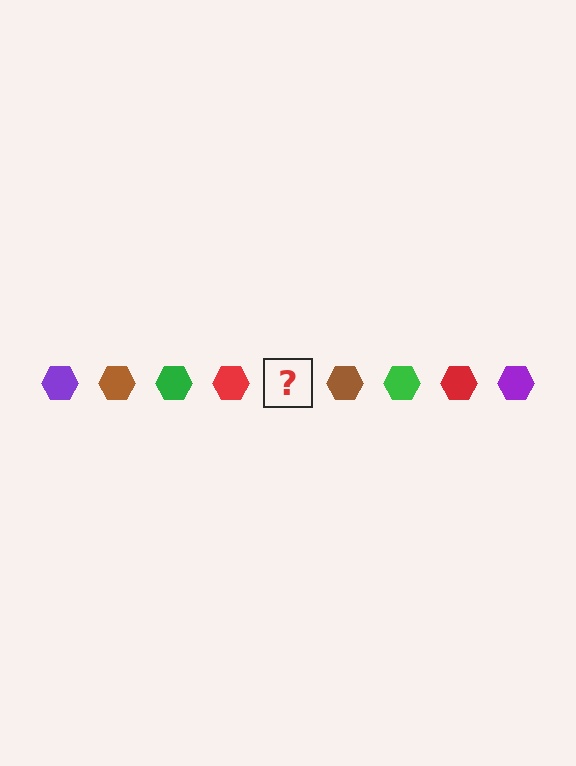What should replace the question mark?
The question mark should be replaced with a purple hexagon.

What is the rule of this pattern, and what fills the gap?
The rule is that the pattern cycles through purple, brown, green, red hexagons. The gap should be filled with a purple hexagon.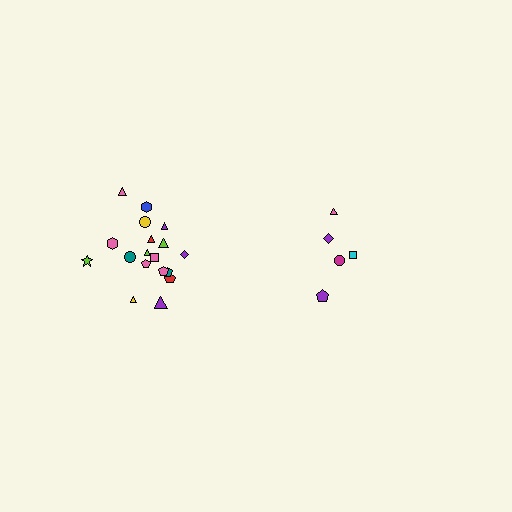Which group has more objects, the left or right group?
The left group.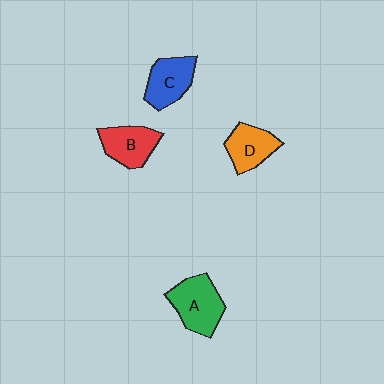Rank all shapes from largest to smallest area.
From largest to smallest: A (green), C (blue), B (red), D (orange).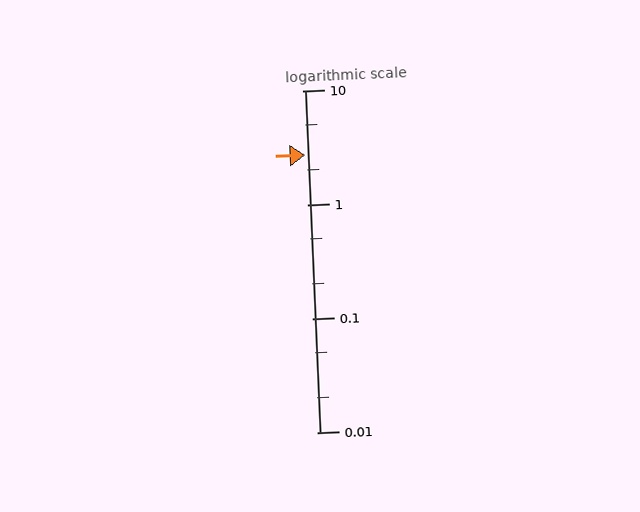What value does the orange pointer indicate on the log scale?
The pointer indicates approximately 2.7.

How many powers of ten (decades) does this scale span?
The scale spans 3 decades, from 0.01 to 10.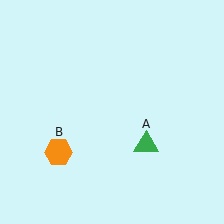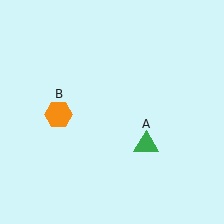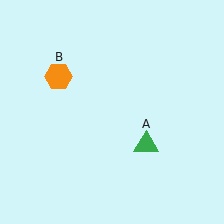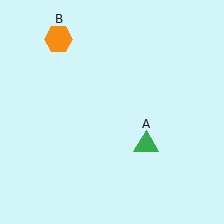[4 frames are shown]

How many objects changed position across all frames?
1 object changed position: orange hexagon (object B).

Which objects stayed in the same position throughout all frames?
Green triangle (object A) remained stationary.